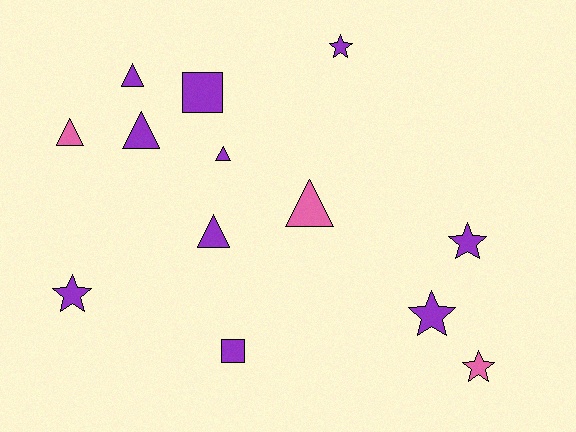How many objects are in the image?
There are 13 objects.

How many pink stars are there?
There is 1 pink star.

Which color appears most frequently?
Purple, with 10 objects.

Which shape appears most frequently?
Triangle, with 6 objects.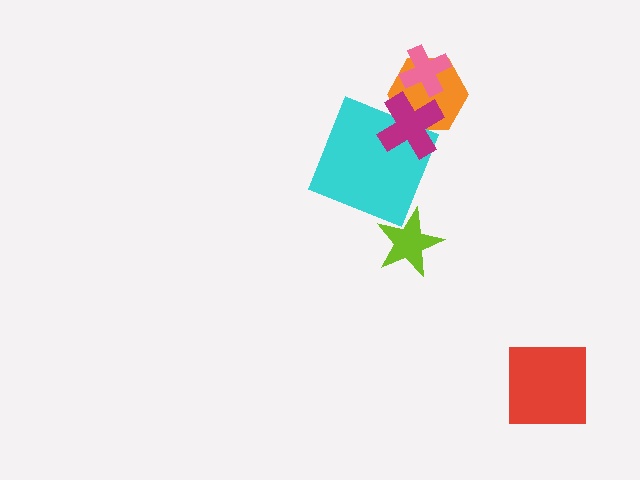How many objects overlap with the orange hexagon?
2 objects overlap with the orange hexagon.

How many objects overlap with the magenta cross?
2 objects overlap with the magenta cross.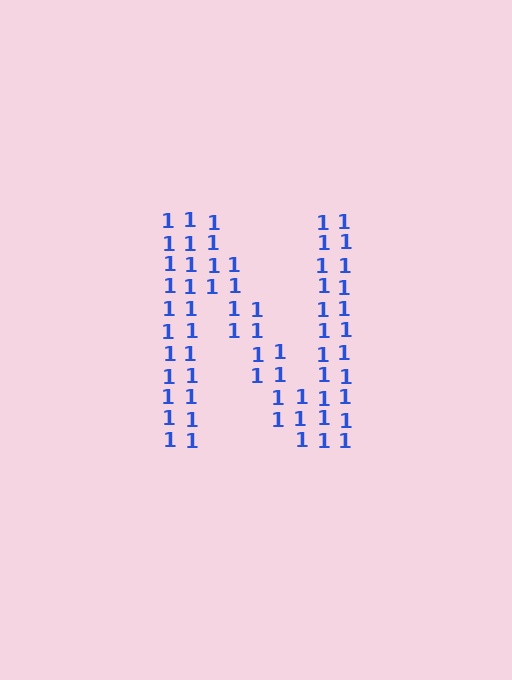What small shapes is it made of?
It is made of small digit 1's.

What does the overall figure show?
The overall figure shows the letter N.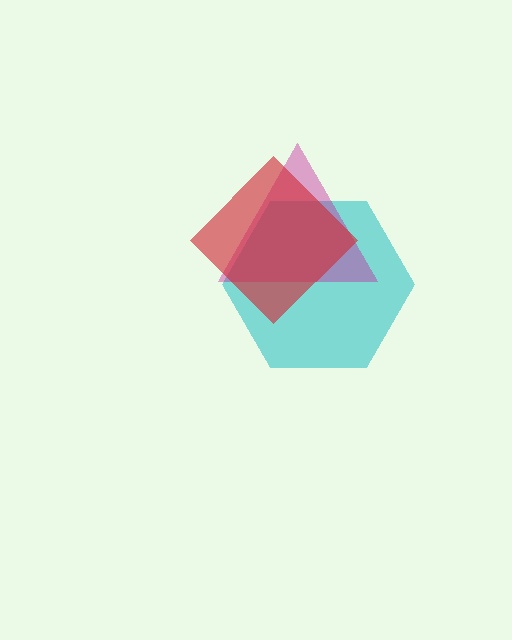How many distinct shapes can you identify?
There are 3 distinct shapes: a cyan hexagon, a magenta triangle, a red diamond.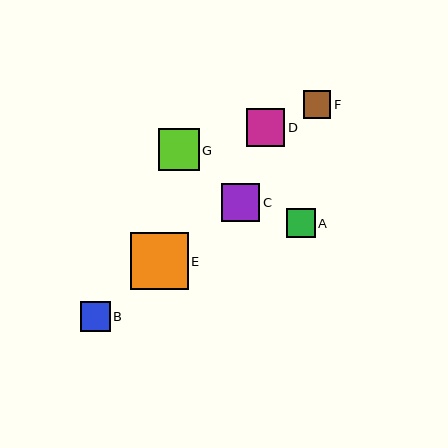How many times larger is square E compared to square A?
Square E is approximately 2.0 times the size of square A.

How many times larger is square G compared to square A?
Square G is approximately 1.4 times the size of square A.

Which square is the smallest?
Square F is the smallest with a size of approximately 28 pixels.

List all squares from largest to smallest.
From largest to smallest: E, G, C, D, B, A, F.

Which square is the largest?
Square E is the largest with a size of approximately 58 pixels.